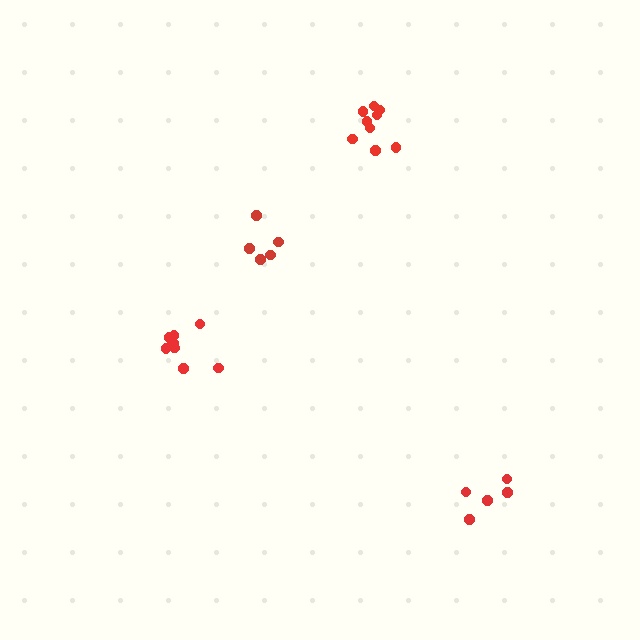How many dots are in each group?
Group 1: 5 dots, Group 2: 9 dots, Group 3: 5 dots, Group 4: 8 dots (27 total).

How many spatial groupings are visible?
There are 4 spatial groupings.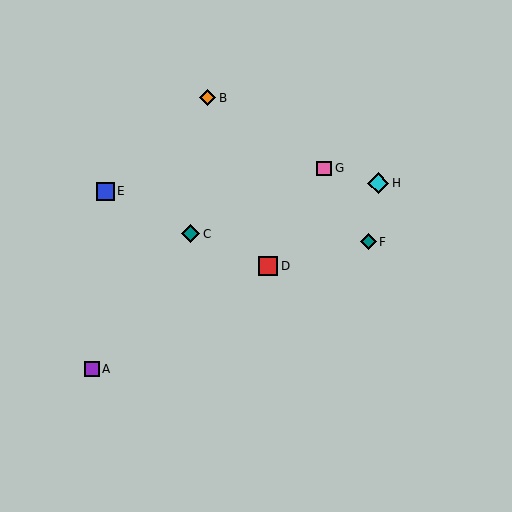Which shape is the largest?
The cyan diamond (labeled H) is the largest.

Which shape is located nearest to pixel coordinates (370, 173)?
The cyan diamond (labeled H) at (378, 183) is nearest to that location.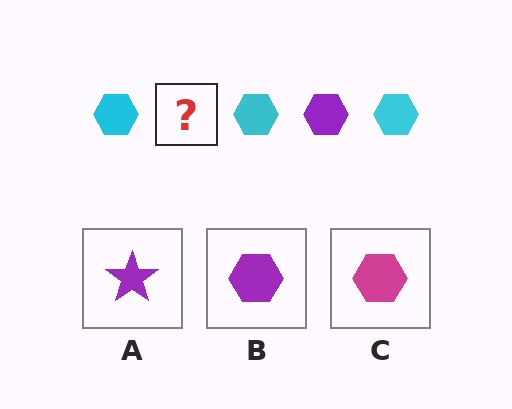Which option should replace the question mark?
Option B.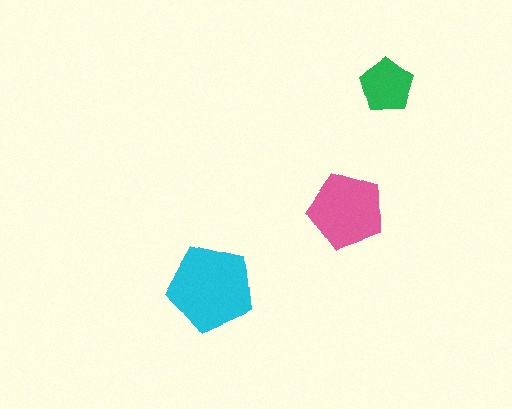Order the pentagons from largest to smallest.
the cyan one, the pink one, the green one.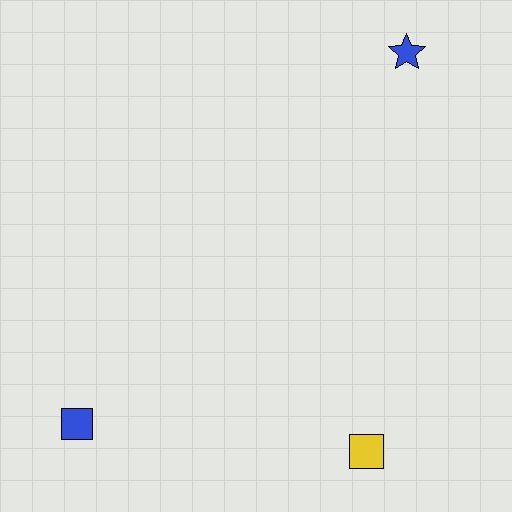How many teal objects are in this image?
There are no teal objects.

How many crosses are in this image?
There are no crosses.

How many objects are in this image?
There are 3 objects.